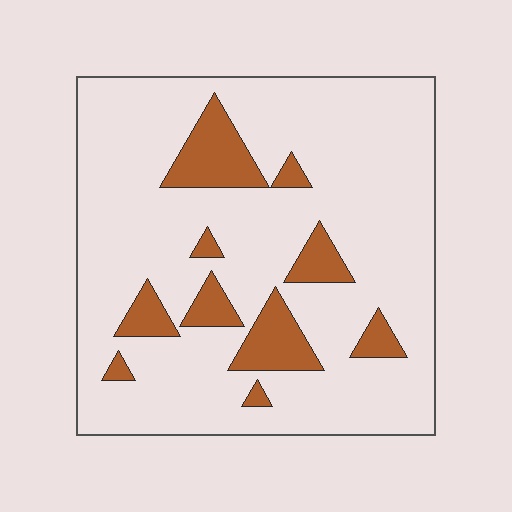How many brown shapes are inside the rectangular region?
10.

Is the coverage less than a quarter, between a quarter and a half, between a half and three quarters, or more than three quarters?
Less than a quarter.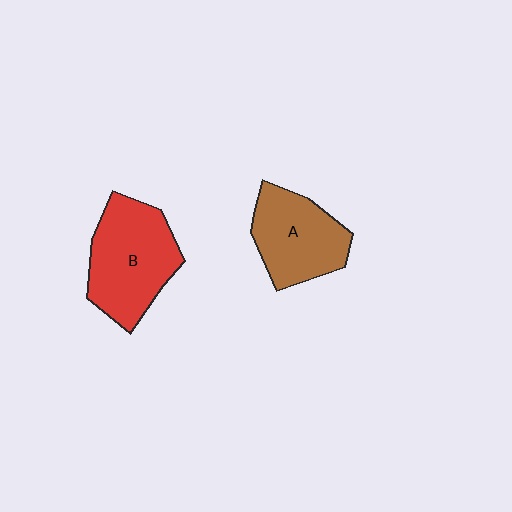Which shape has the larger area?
Shape B (red).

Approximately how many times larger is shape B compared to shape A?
Approximately 1.2 times.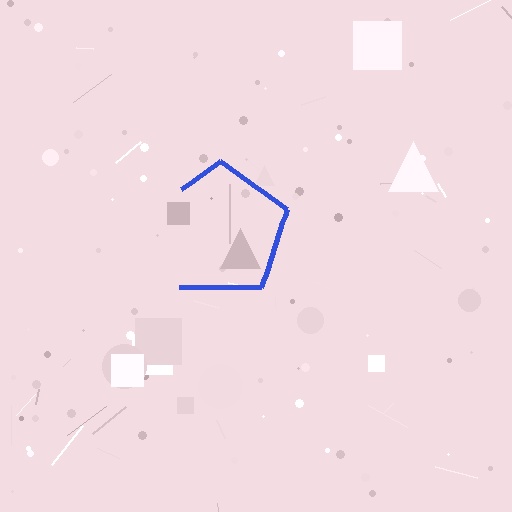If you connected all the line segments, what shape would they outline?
They would outline a pentagon.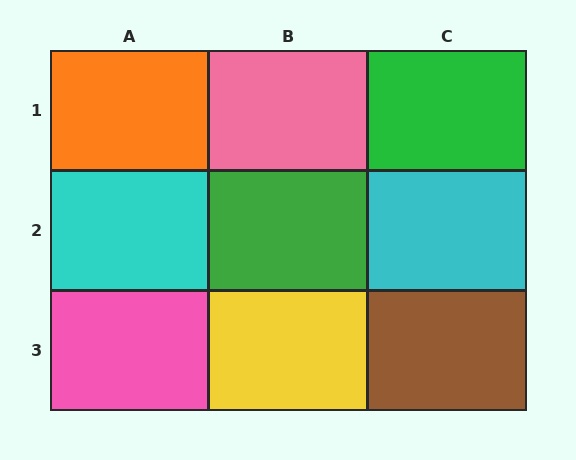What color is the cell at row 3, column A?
Pink.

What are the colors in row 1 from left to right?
Orange, pink, green.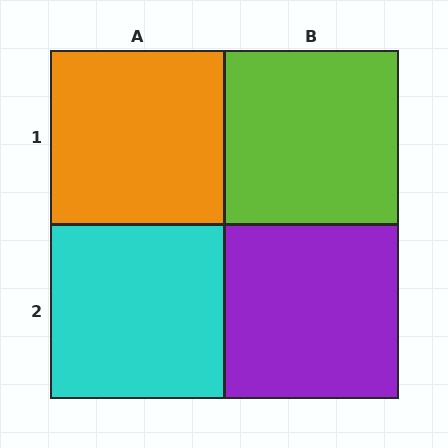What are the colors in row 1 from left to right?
Orange, lime.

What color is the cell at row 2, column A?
Cyan.